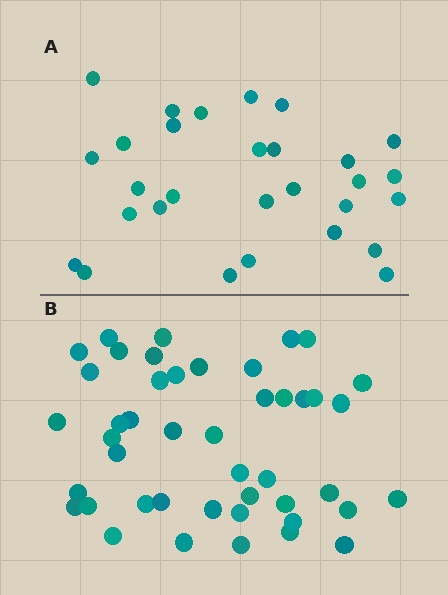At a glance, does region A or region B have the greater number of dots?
Region B (the bottom region) has more dots.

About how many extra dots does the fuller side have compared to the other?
Region B has approximately 15 more dots than region A.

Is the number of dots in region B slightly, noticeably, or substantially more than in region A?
Region B has substantially more. The ratio is roughly 1.6 to 1.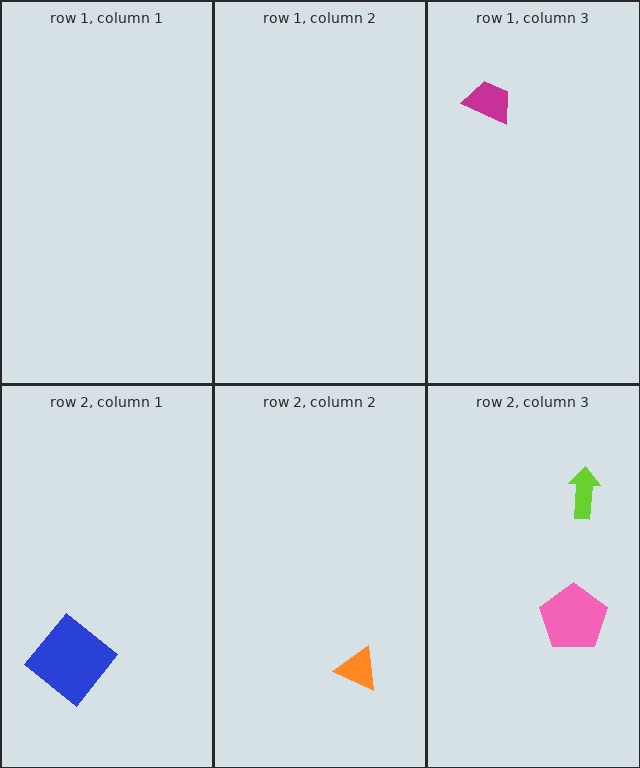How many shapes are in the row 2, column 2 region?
1.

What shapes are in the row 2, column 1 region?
The blue diamond.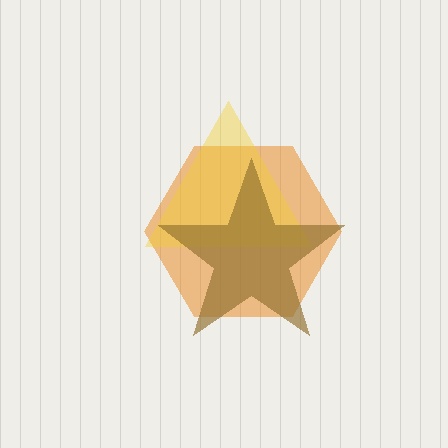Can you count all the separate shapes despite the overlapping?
Yes, there are 3 separate shapes.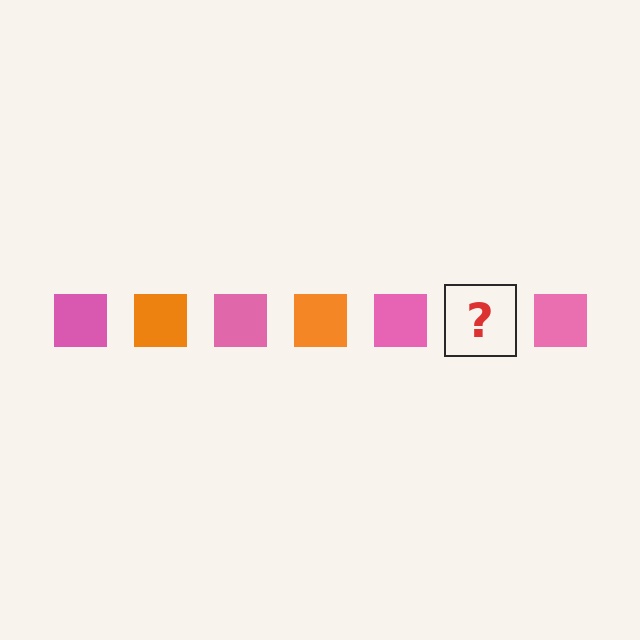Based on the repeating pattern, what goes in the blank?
The blank should be an orange square.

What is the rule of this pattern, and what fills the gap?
The rule is that the pattern cycles through pink, orange squares. The gap should be filled with an orange square.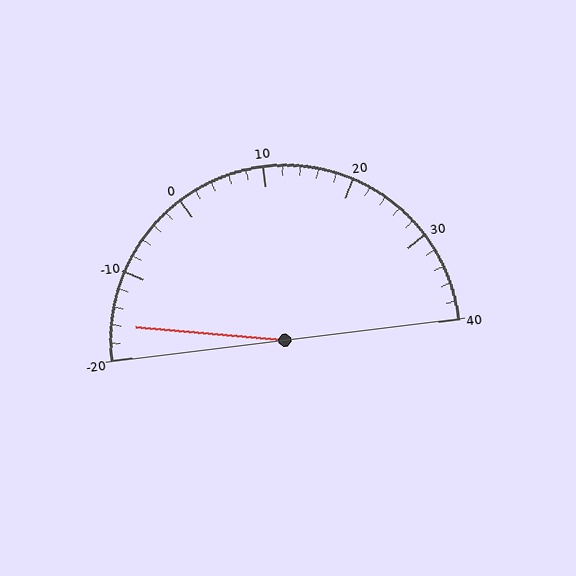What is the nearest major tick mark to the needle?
The nearest major tick mark is -20.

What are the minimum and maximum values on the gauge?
The gauge ranges from -20 to 40.